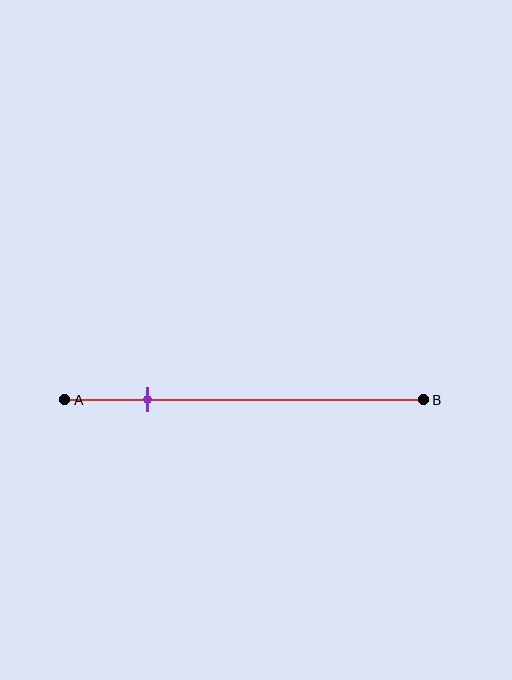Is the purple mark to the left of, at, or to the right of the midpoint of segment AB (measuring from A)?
The purple mark is to the left of the midpoint of segment AB.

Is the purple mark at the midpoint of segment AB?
No, the mark is at about 25% from A, not at the 50% midpoint.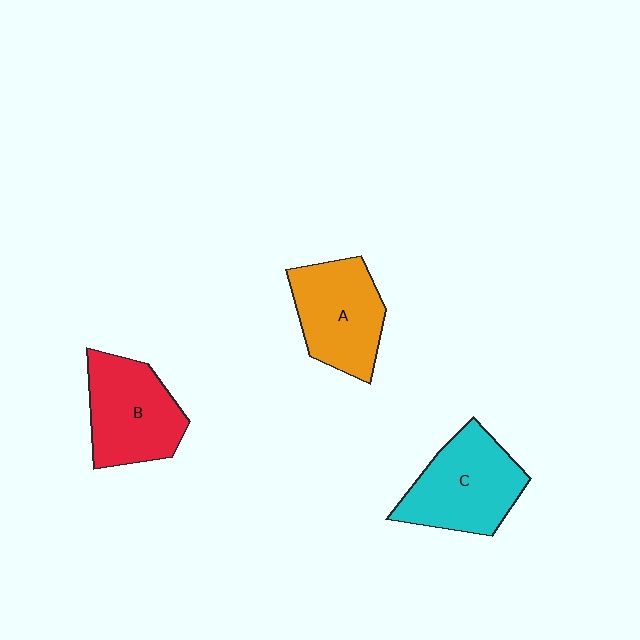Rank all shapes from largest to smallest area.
From largest to smallest: C (cyan), B (red), A (orange).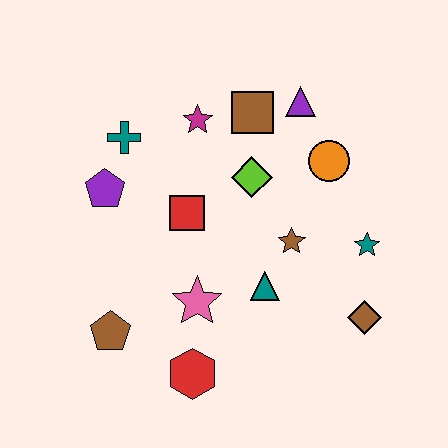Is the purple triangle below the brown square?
No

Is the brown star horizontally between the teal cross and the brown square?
No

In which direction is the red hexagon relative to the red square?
The red hexagon is below the red square.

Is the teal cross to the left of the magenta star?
Yes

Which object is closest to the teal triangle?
The brown star is closest to the teal triangle.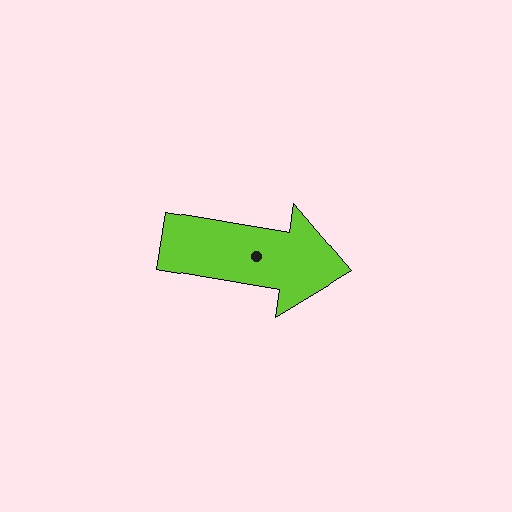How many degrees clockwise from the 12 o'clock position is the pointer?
Approximately 99 degrees.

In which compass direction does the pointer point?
East.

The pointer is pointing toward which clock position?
Roughly 3 o'clock.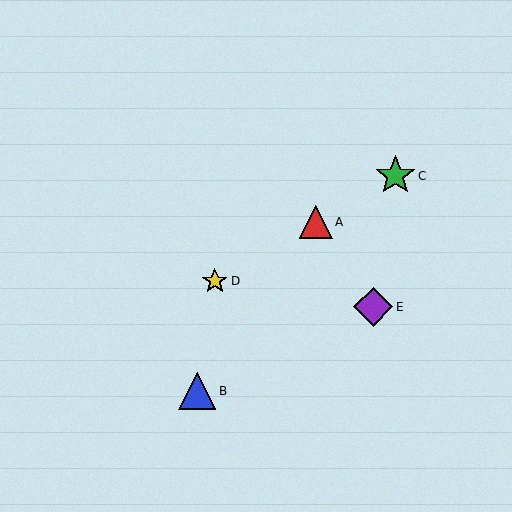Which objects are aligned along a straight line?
Objects A, C, D are aligned along a straight line.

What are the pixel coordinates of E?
Object E is at (373, 307).